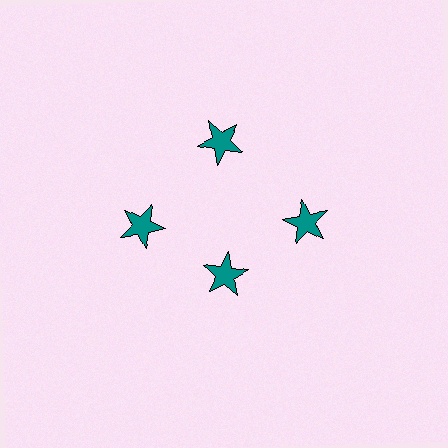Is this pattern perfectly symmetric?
No. The 4 teal stars are arranged in a ring, but one element near the 6 o'clock position is pulled inward toward the center, breaking the 4-fold rotational symmetry.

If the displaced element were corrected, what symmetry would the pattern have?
It would have 4-fold rotational symmetry — the pattern would map onto itself every 90 degrees.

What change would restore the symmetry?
The symmetry would be restored by moving it outward, back onto the ring so that all 4 stars sit at equal angles and equal distance from the center.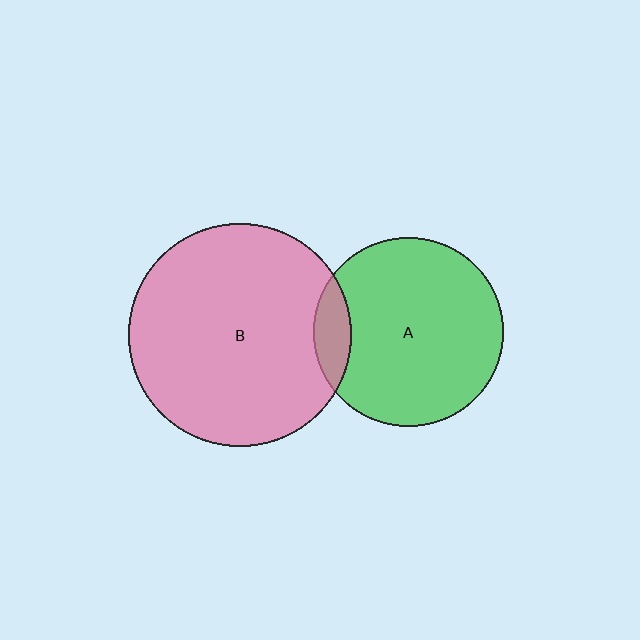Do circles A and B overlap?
Yes.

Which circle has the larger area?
Circle B (pink).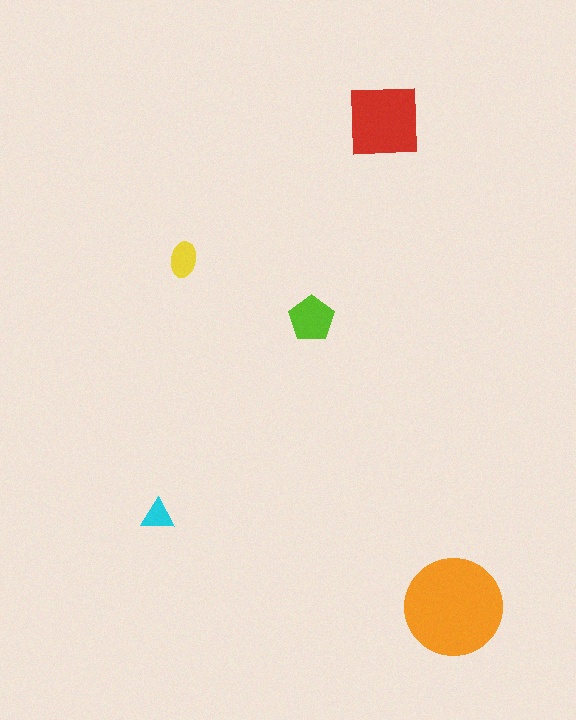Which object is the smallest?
The cyan triangle.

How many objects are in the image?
There are 5 objects in the image.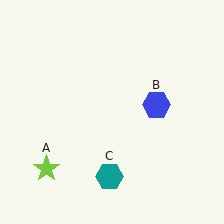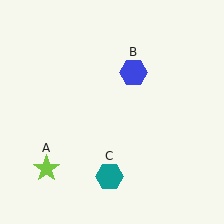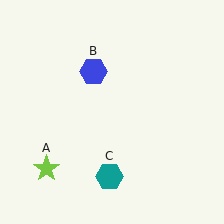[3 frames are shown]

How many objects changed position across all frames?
1 object changed position: blue hexagon (object B).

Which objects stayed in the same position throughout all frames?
Lime star (object A) and teal hexagon (object C) remained stationary.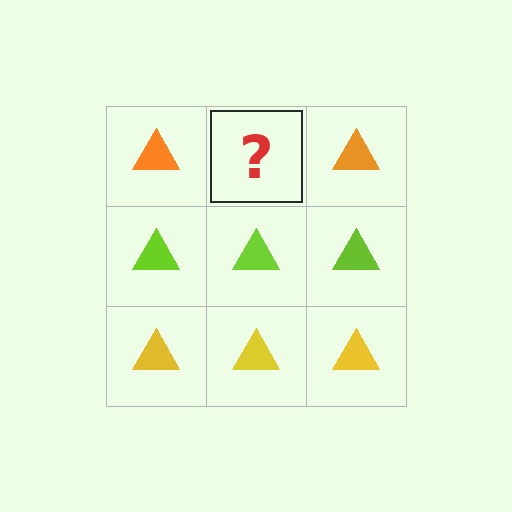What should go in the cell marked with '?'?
The missing cell should contain an orange triangle.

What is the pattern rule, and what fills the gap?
The rule is that each row has a consistent color. The gap should be filled with an orange triangle.